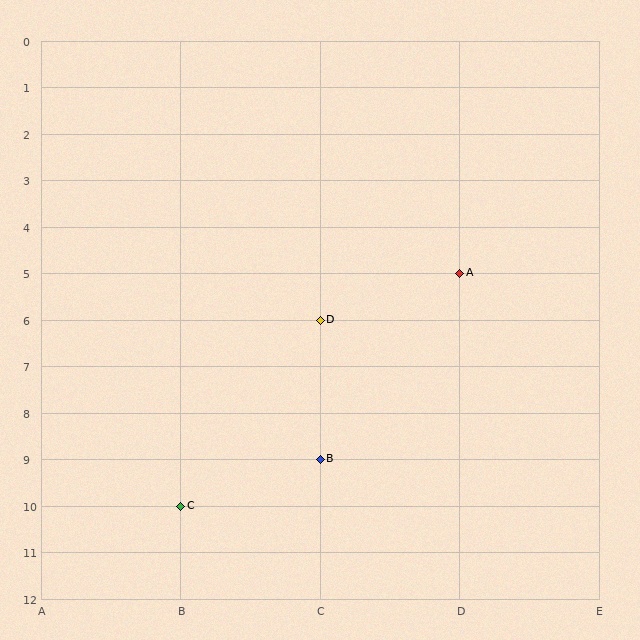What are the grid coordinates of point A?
Point A is at grid coordinates (D, 5).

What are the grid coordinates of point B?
Point B is at grid coordinates (C, 9).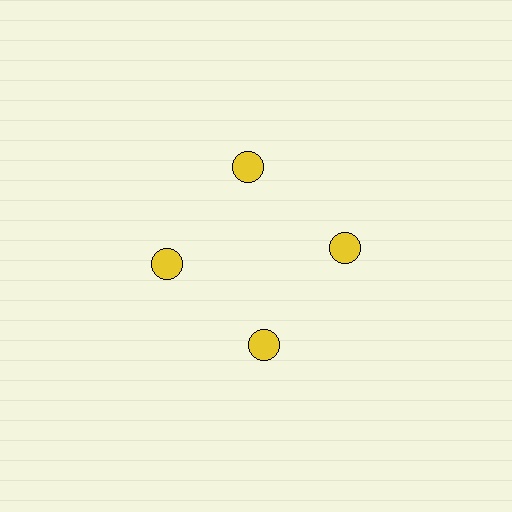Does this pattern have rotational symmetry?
Yes, this pattern has 4-fold rotational symmetry. It looks the same after rotating 90 degrees around the center.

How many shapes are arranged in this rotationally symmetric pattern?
There are 4 shapes, arranged in 4 groups of 1.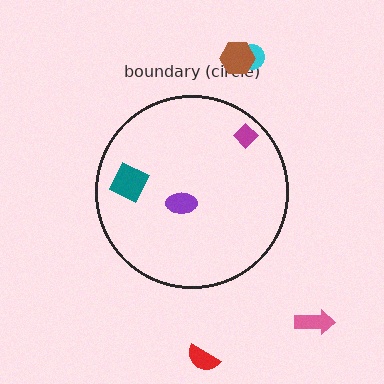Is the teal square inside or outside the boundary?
Inside.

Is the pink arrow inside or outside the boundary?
Outside.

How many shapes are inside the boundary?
3 inside, 4 outside.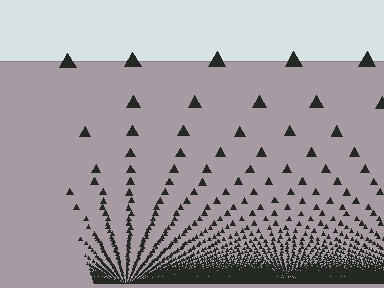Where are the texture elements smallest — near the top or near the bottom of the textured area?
Near the bottom.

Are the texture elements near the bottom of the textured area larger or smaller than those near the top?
Smaller. The gradient is inverted — elements near the bottom are smaller and denser.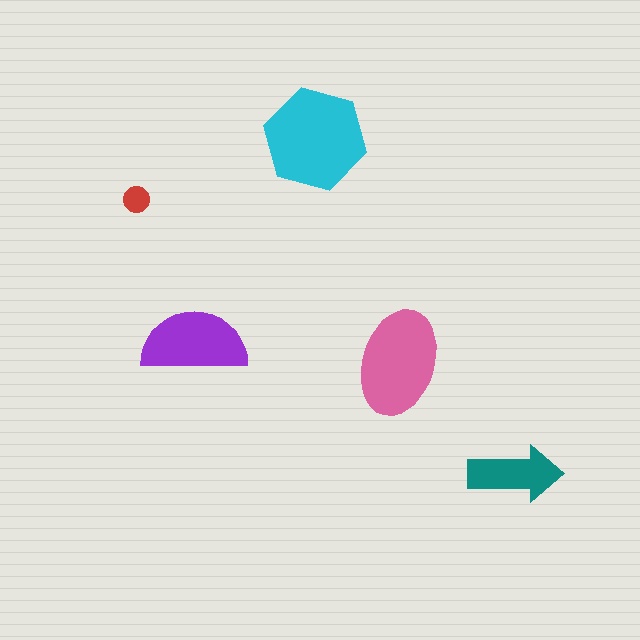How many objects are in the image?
There are 5 objects in the image.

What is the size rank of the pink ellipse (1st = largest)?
2nd.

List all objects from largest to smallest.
The cyan hexagon, the pink ellipse, the purple semicircle, the teal arrow, the red circle.